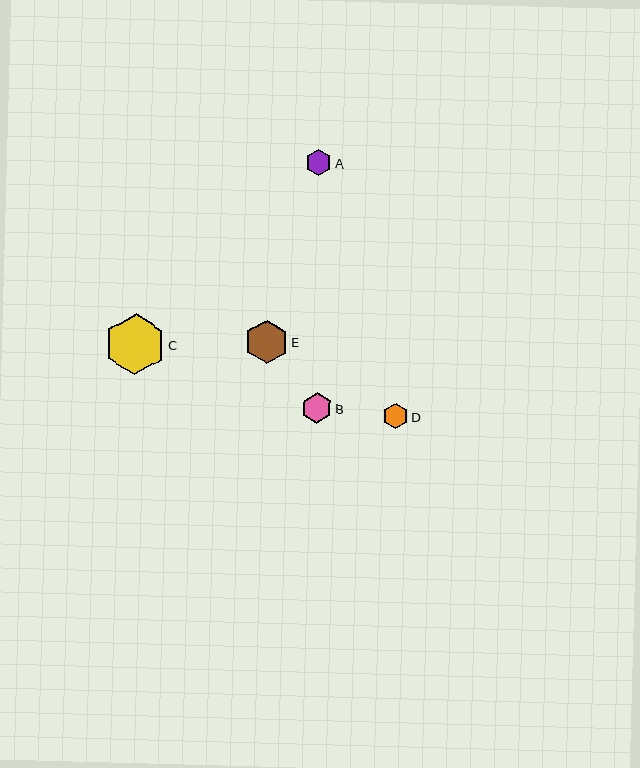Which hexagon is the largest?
Hexagon C is the largest with a size of approximately 61 pixels.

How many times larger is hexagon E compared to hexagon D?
Hexagon E is approximately 1.7 times the size of hexagon D.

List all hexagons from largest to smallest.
From largest to smallest: C, E, B, A, D.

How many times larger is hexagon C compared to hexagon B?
Hexagon C is approximately 2.0 times the size of hexagon B.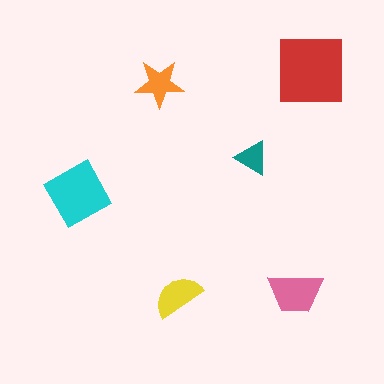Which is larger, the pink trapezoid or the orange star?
The pink trapezoid.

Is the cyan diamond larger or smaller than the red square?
Smaller.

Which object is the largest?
The red square.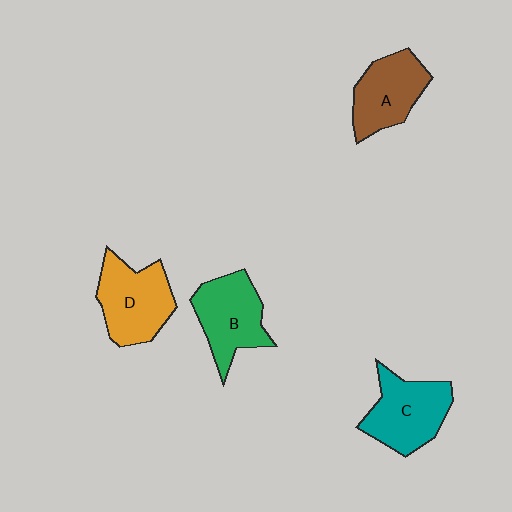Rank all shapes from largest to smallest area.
From largest to smallest: D (orange), C (teal), B (green), A (brown).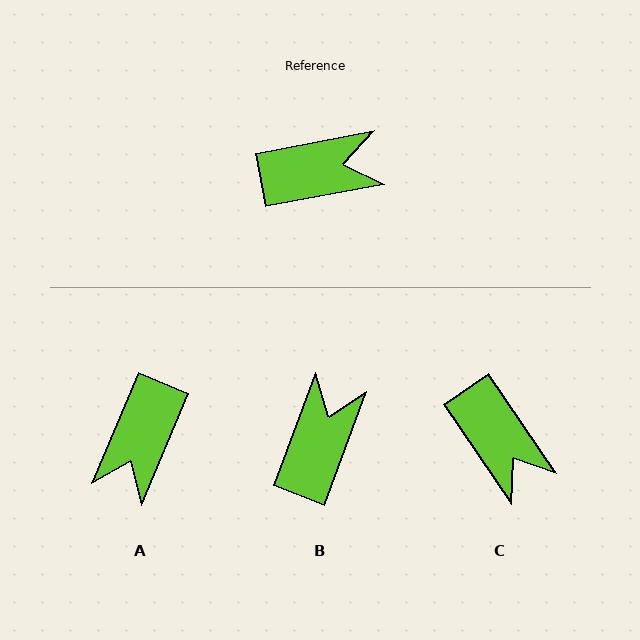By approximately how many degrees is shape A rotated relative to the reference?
Approximately 124 degrees clockwise.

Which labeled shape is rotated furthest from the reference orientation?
A, about 124 degrees away.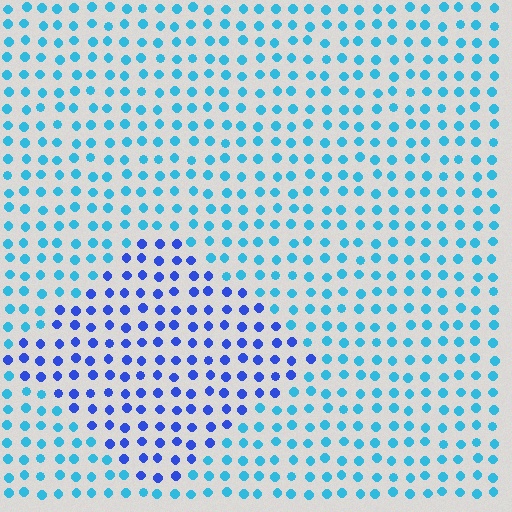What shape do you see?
I see a diamond.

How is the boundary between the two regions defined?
The boundary is defined purely by a slight shift in hue (about 38 degrees). Spacing, size, and orientation are identical on both sides.